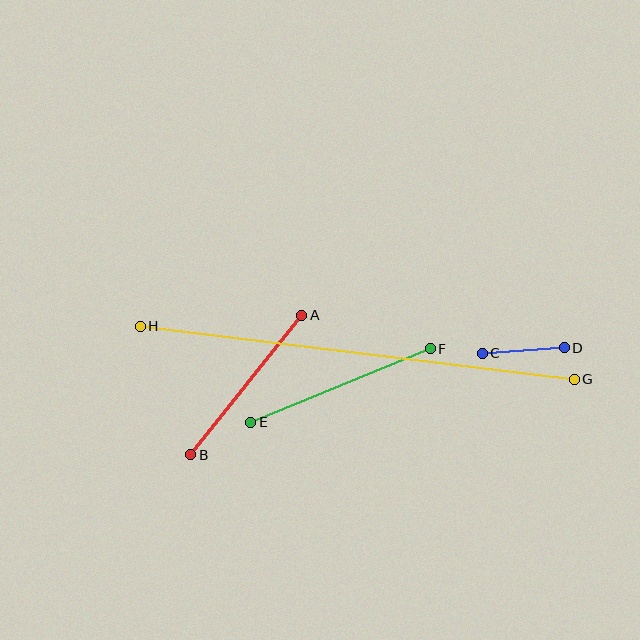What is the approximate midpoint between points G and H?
The midpoint is at approximately (357, 353) pixels.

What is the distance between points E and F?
The distance is approximately 194 pixels.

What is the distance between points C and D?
The distance is approximately 82 pixels.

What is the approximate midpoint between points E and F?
The midpoint is at approximately (341, 385) pixels.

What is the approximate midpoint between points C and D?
The midpoint is at approximately (523, 350) pixels.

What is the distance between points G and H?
The distance is approximately 437 pixels.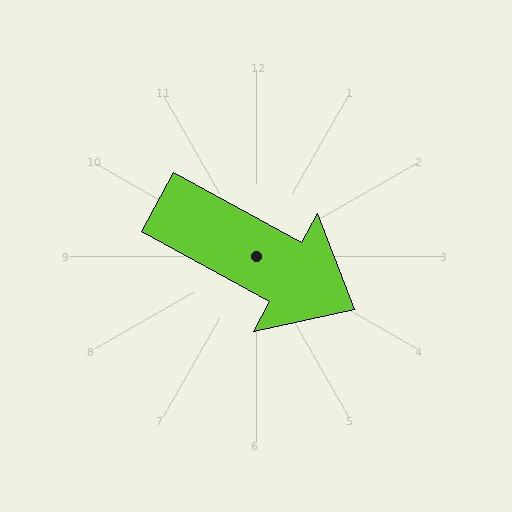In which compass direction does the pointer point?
Southeast.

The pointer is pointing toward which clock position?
Roughly 4 o'clock.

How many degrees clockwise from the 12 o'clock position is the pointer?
Approximately 119 degrees.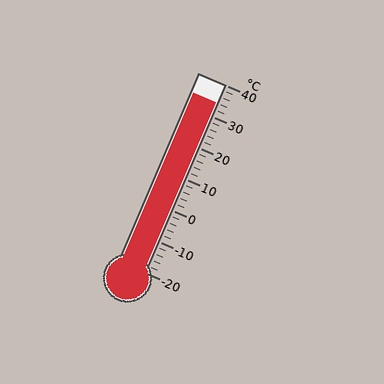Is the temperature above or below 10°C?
The temperature is above 10°C.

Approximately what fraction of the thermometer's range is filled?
The thermometer is filled to approximately 90% of its range.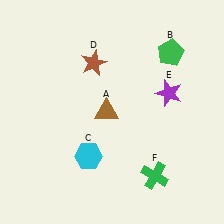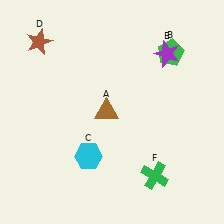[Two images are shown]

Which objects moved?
The objects that moved are: the brown star (D), the purple star (E).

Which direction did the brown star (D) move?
The brown star (D) moved left.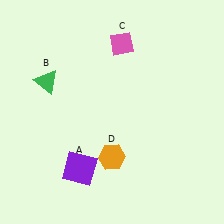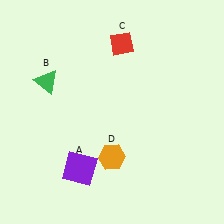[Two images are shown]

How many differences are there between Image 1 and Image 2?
There is 1 difference between the two images.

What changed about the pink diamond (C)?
In Image 1, C is pink. In Image 2, it changed to red.